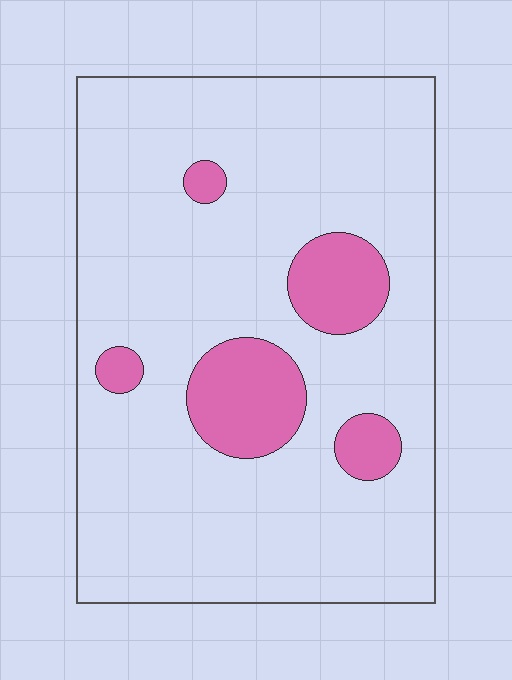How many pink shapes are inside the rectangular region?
5.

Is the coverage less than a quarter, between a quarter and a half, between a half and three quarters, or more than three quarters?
Less than a quarter.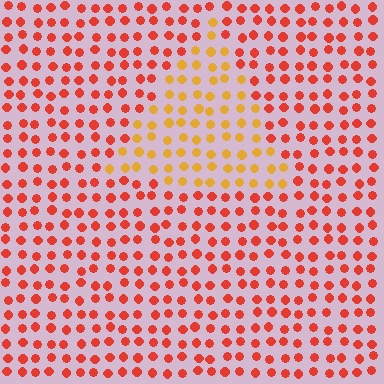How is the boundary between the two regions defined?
The boundary is defined purely by a slight shift in hue (about 37 degrees). Spacing, size, and orientation are identical on both sides.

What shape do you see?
I see a triangle.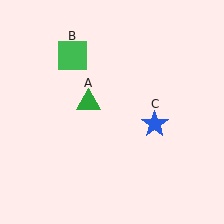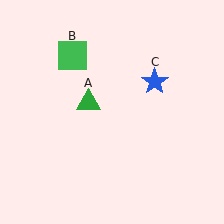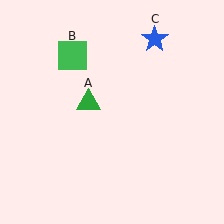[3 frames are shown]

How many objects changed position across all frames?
1 object changed position: blue star (object C).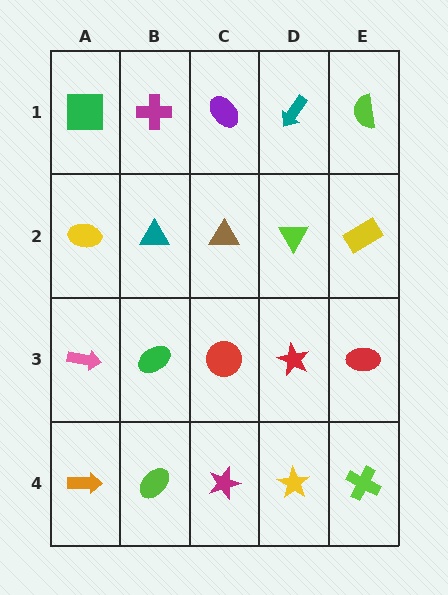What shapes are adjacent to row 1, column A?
A yellow ellipse (row 2, column A), a magenta cross (row 1, column B).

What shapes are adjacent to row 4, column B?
A green ellipse (row 3, column B), an orange arrow (row 4, column A), a magenta star (row 4, column C).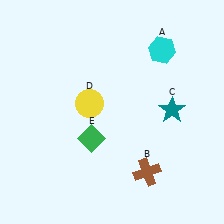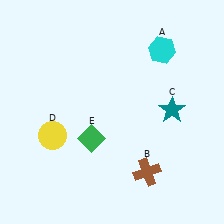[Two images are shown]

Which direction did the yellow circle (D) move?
The yellow circle (D) moved left.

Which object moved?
The yellow circle (D) moved left.